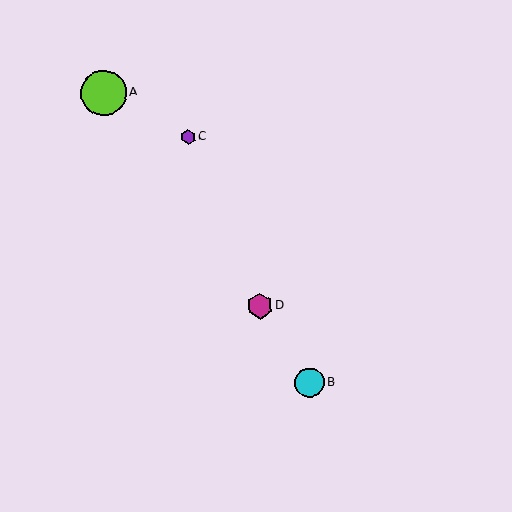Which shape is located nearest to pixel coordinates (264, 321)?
The magenta hexagon (labeled D) at (260, 306) is nearest to that location.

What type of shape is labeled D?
Shape D is a magenta hexagon.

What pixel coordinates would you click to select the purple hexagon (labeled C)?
Click at (188, 137) to select the purple hexagon C.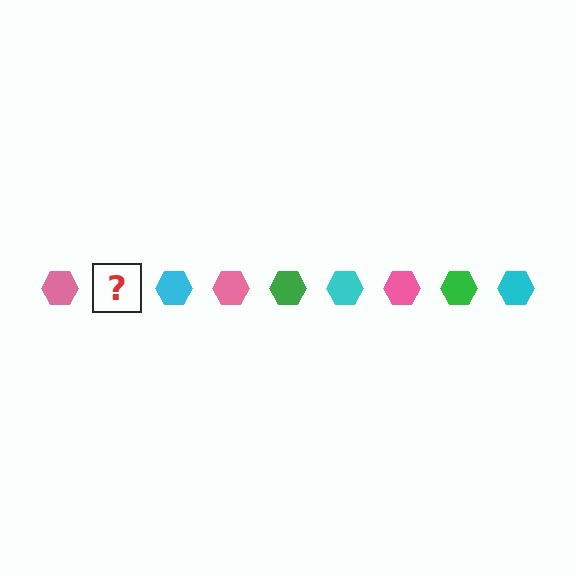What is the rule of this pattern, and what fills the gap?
The rule is that the pattern cycles through pink, green, cyan hexagons. The gap should be filled with a green hexagon.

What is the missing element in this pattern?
The missing element is a green hexagon.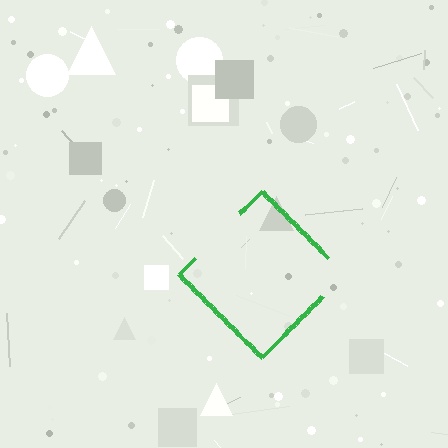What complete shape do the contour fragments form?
The contour fragments form a diamond.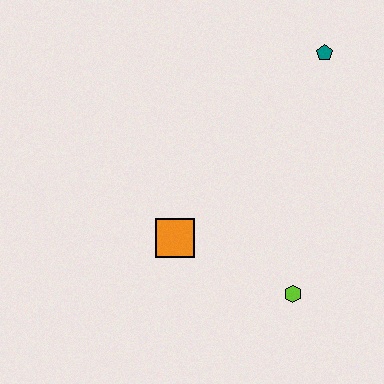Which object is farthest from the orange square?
The teal pentagon is farthest from the orange square.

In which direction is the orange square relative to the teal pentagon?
The orange square is below the teal pentagon.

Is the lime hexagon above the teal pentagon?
No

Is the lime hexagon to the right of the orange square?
Yes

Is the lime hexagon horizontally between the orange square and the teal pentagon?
Yes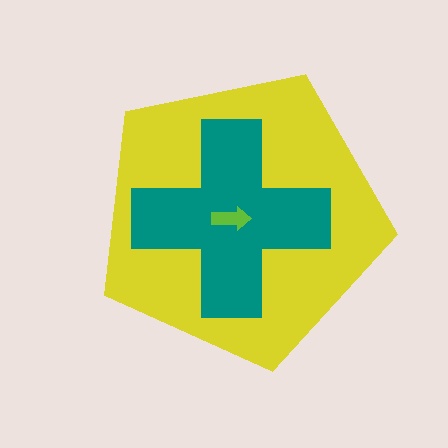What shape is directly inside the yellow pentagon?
The teal cross.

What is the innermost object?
The lime arrow.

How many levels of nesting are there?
3.